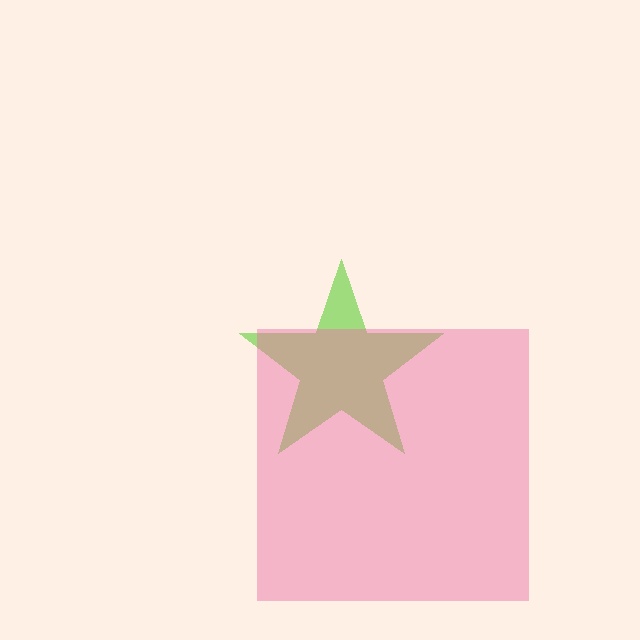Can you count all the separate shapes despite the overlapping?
Yes, there are 2 separate shapes.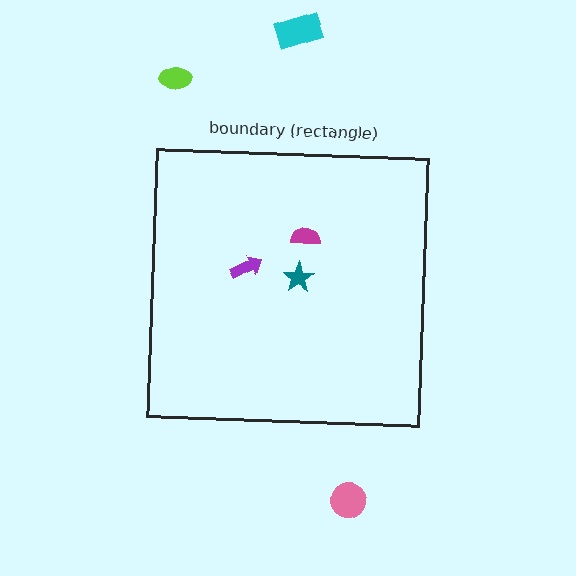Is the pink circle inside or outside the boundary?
Outside.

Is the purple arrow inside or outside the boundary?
Inside.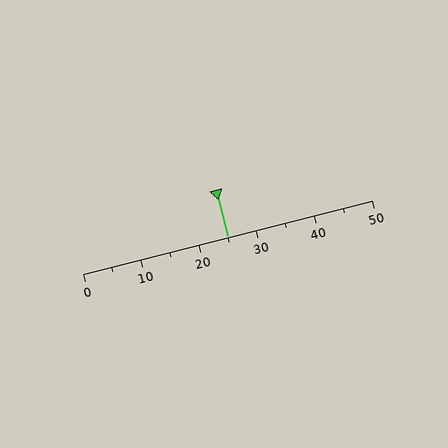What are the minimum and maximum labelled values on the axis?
The axis runs from 0 to 50.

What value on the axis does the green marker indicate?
The marker indicates approximately 25.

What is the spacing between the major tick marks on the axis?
The major ticks are spaced 10 apart.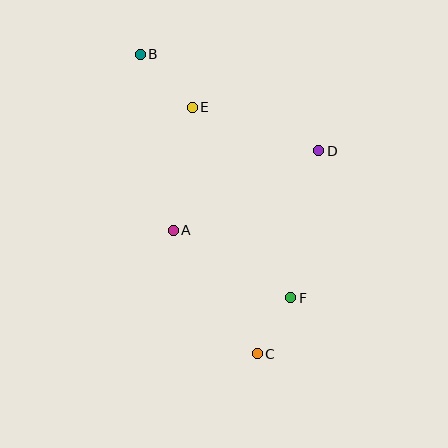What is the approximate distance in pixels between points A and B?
The distance between A and B is approximately 179 pixels.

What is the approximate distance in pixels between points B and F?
The distance between B and F is approximately 287 pixels.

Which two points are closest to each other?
Points C and F are closest to each other.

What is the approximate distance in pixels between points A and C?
The distance between A and C is approximately 149 pixels.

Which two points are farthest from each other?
Points B and C are farthest from each other.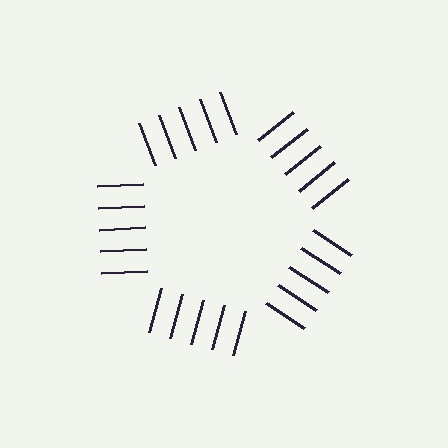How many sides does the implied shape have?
5 sides — the line-ends trace a pentagon.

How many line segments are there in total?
25 — 5 along each of the 5 edges.